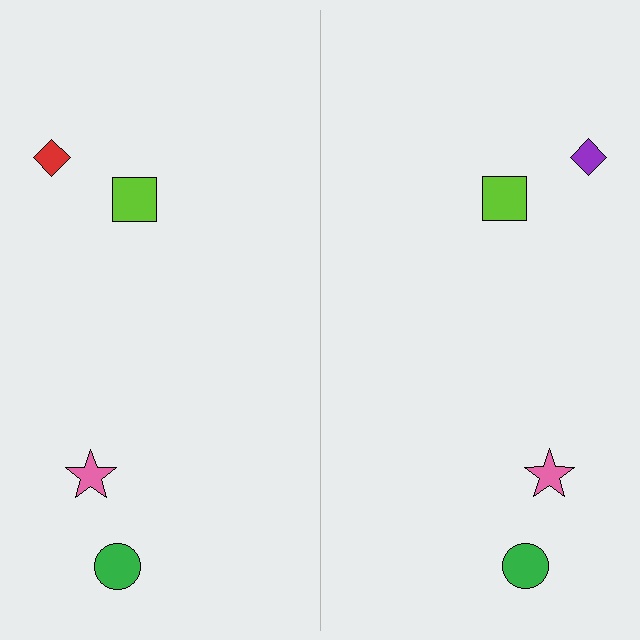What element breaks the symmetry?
The purple diamond on the right side breaks the symmetry — its mirror counterpart is red.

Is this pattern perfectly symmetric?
No, the pattern is not perfectly symmetric. The purple diamond on the right side breaks the symmetry — its mirror counterpart is red.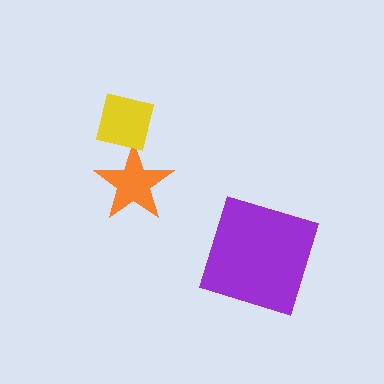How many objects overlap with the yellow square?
1 object overlaps with the yellow square.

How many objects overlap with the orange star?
1 object overlaps with the orange star.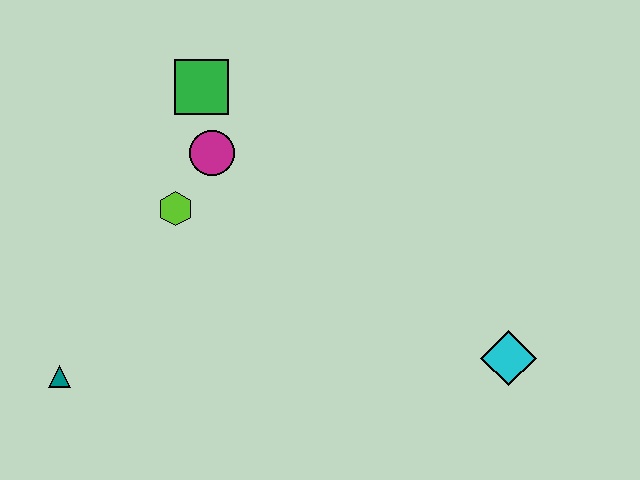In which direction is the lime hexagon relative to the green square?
The lime hexagon is below the green square.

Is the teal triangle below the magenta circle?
Yes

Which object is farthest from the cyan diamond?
The teal triangle is farthest from the cyan diamond.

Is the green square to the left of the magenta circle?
Yes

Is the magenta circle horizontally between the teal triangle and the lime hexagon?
No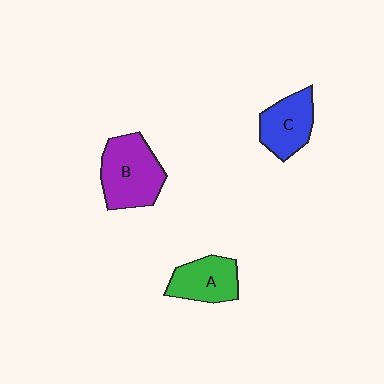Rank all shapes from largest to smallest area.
From largest to smallest: B (purple), A (green), C (blue).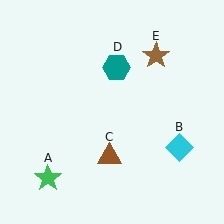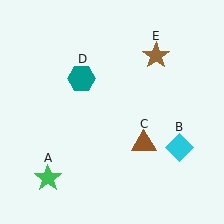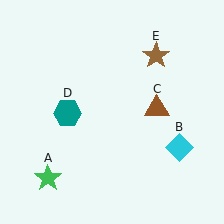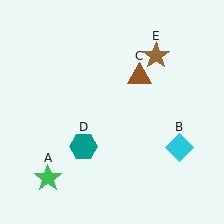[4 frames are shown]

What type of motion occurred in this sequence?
The brown triangle (object C), teal hexagon (object D) rotated counterclockwise around the center of the scene.